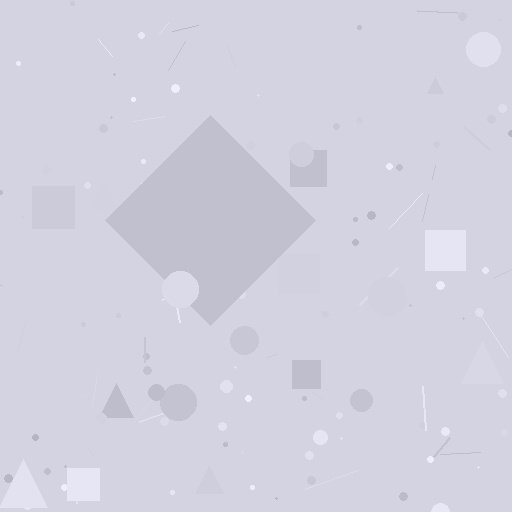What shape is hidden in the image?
A diamond is hidden in the image.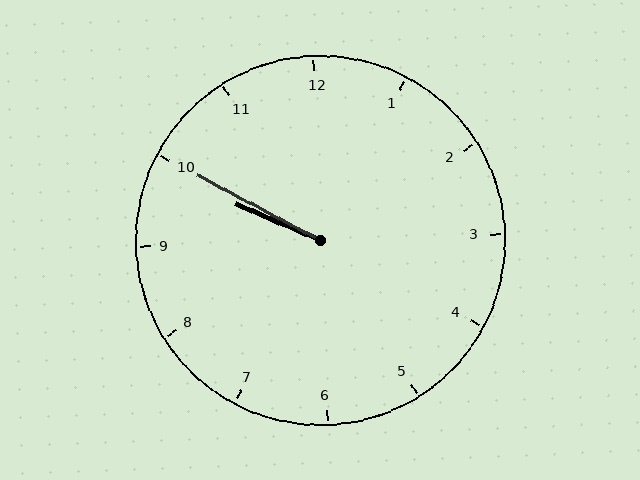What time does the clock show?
9:50.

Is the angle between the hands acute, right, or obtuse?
It is acute.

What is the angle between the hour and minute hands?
Approximately 5 degrees.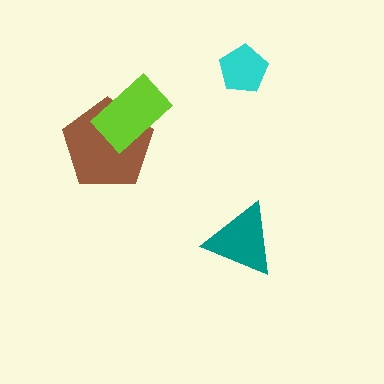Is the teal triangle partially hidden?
No, no other shape covers it.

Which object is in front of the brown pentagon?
The lime rectangle is in front of the brown pentagon.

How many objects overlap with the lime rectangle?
1 object overlaps with the lime rectangle.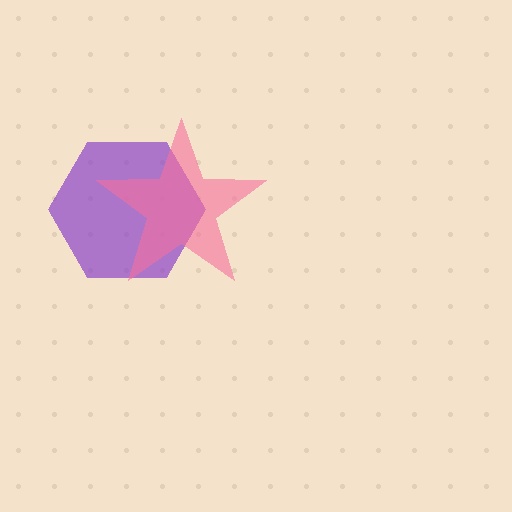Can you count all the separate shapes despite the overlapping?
Yes, there are 2 separate shapes.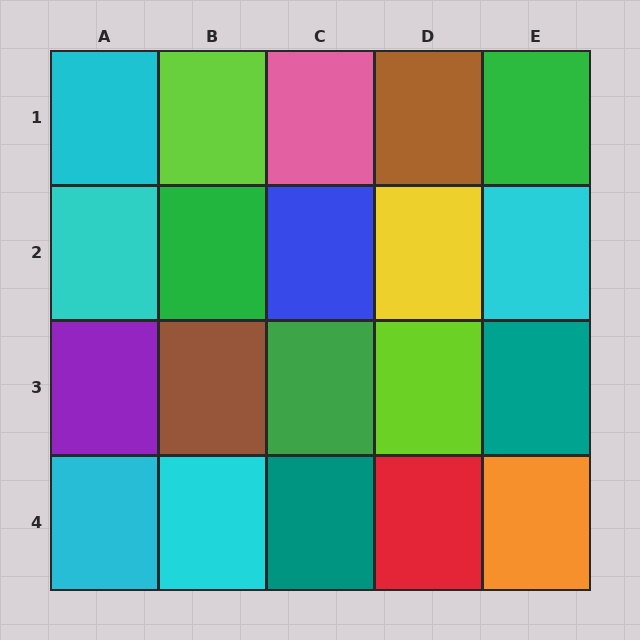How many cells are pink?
1 cell is pink.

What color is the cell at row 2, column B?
Green.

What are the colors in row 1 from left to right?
Cyan, lime, pink, brown, green.